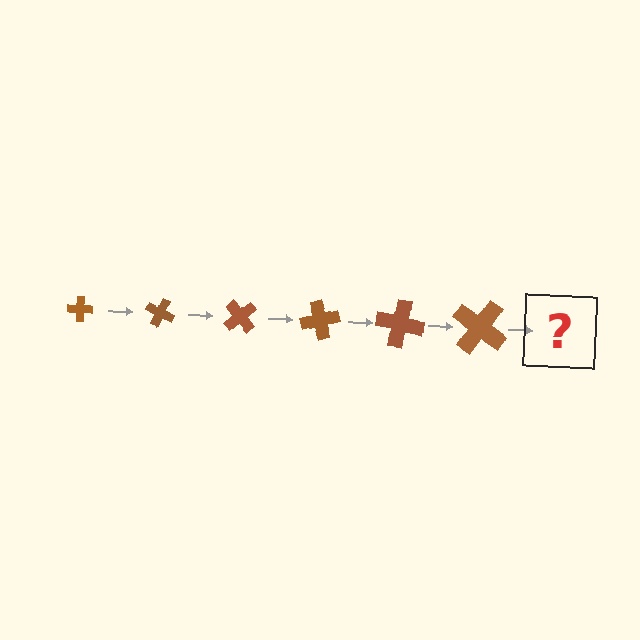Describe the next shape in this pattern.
It should be a cross, larger than the previous one and rotated 150 degrees from the start.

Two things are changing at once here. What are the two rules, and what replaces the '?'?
The two rules are that the cross grows larger each step and it rotates 25 degrees each step. The '?' should be a cross, larger than the previous one and rotated 150 degrees from the start.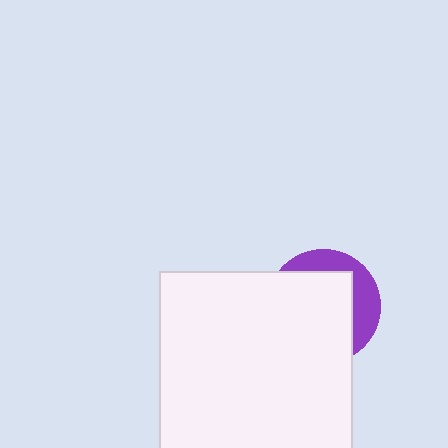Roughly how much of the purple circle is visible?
A small part of it is visible (roughly 31%).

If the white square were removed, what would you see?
You would see the complete purple circle.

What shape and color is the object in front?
The object in front is a white square.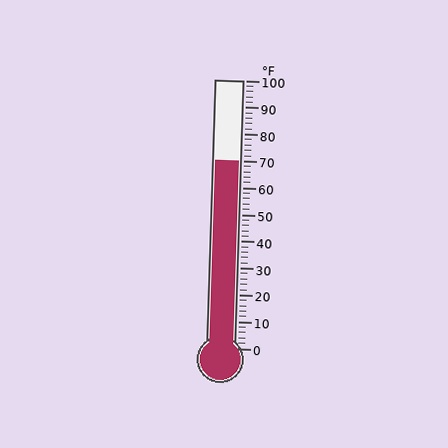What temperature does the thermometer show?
The thermometer shows approximately 70°F.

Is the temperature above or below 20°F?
The temperature is above 20°F.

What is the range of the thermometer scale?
The thermometer scale ranges from 0°F to 100°F.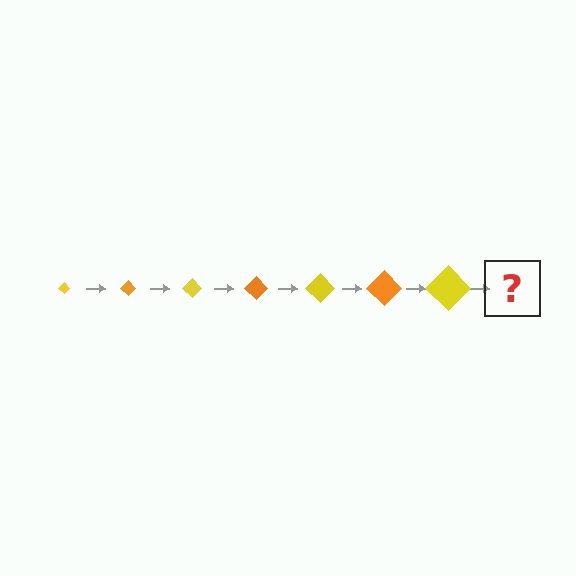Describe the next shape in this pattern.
It should be an orange diamond, larger than the previous one.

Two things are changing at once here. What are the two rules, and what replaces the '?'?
The two rules are that the diamond grows larger each step and the color cycles through yellow and orange. The '?' should be an orange diamond, larger than the previous one.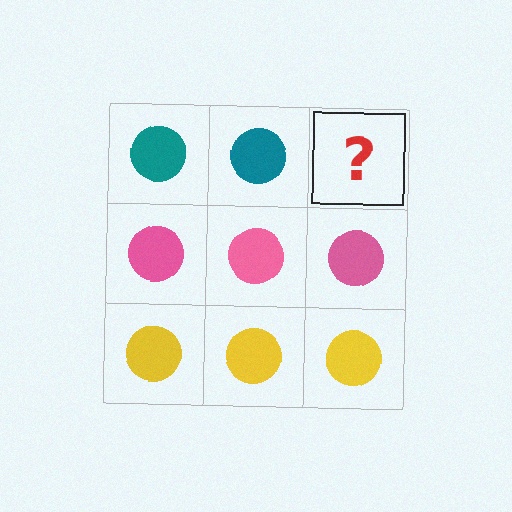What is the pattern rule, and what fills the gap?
The rule is that each row has a consistent color. The gap should be filled with a teal circle.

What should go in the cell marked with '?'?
The missing cell should contain a teal circle.